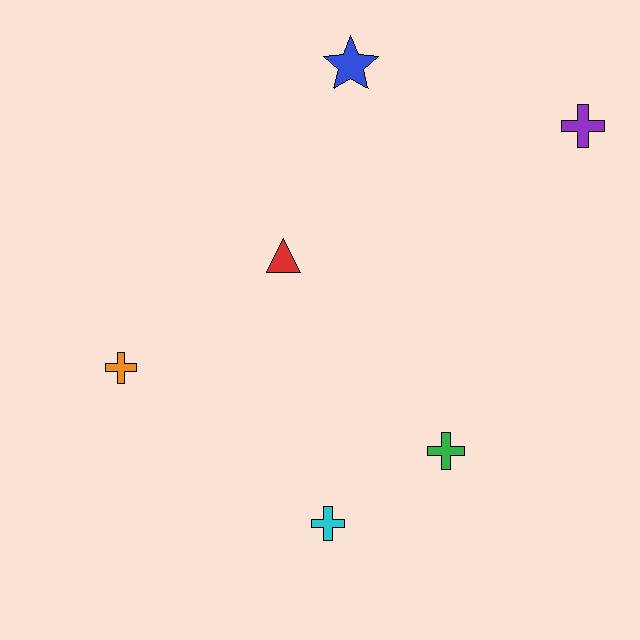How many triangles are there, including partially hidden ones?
There is 1 triangle.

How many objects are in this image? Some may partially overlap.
There are 6 objects.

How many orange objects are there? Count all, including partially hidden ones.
There is 1 orange object.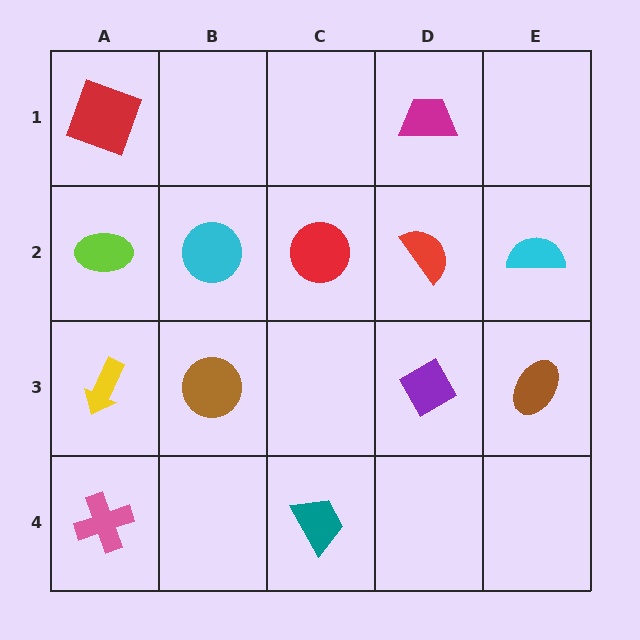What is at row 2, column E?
A cyan semicircle.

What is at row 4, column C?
A teal trapezoid.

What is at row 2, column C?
A red circle.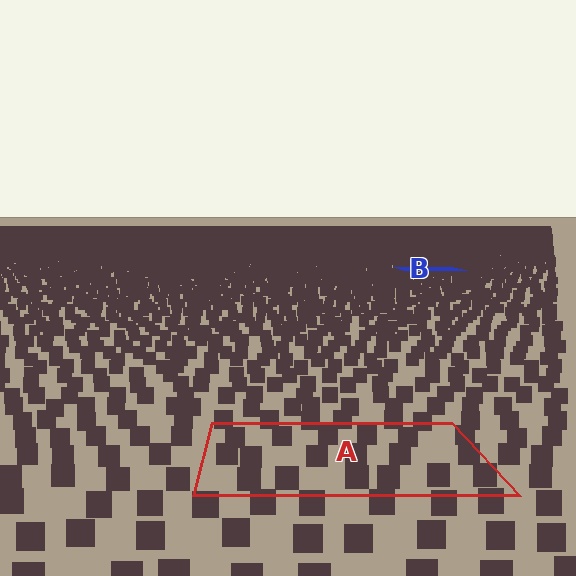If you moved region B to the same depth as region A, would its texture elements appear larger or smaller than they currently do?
They would appear larger. At a closer depth, the same texture elements are projected at a bigger on-screen size.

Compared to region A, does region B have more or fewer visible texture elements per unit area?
Region B has more texture elements per unit area — they are packed more densely because it is farther away.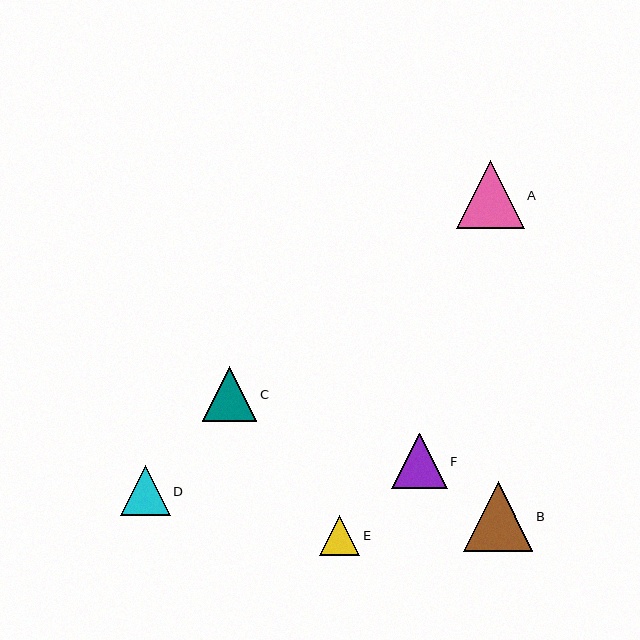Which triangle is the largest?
Triangle B is the largest with a size of approximately 69 pixels.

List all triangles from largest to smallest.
From largest to smallest: B, A, F, C, D, E.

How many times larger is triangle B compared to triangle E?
Triangle B is approximately 1.7 times the size of triangle E.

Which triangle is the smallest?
Triangle E is the smallest with a size of approximately 40 pixels.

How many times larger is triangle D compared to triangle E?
Triangle D is approximately 1.2 times the size of triangle E.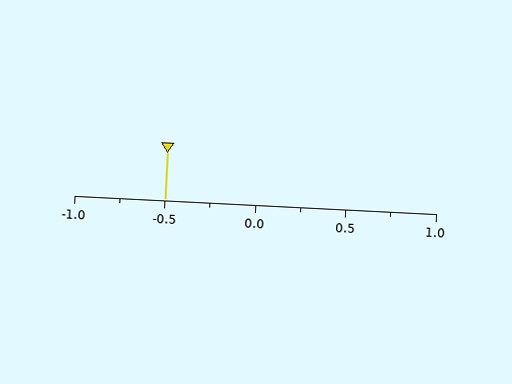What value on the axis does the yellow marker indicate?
The marker indicates approximately -0.5.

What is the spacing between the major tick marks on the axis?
The major ticks are spaced 0.5 apart.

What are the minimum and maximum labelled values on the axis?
The axis runs from -1.0 to 1.0.